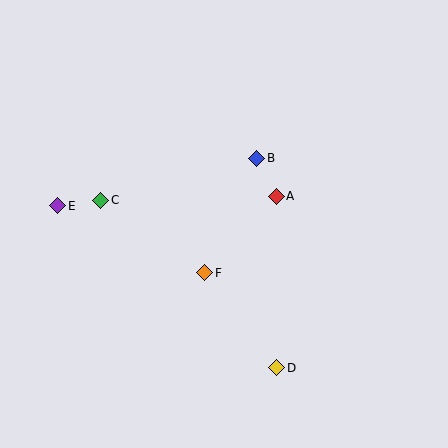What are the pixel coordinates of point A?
Point A is at (276, 196).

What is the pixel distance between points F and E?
The distance between F and E is 161 pixels.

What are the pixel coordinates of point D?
Point D is at (277, 368).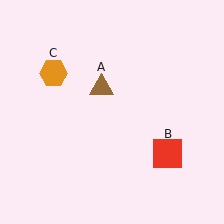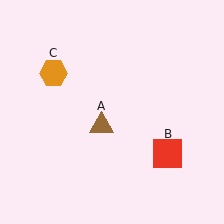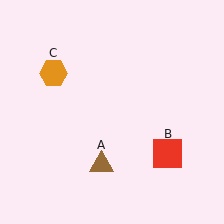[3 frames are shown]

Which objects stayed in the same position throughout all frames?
Red square (object B) and orange hexagon (object C) remained stationary.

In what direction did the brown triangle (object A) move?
The brown triangle (object A) moved down.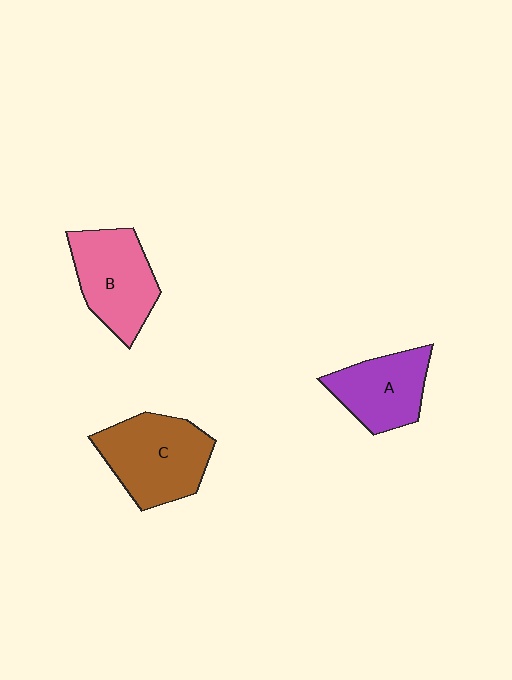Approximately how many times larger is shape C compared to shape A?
Approximately 1.3 times.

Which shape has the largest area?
Shape C (brown).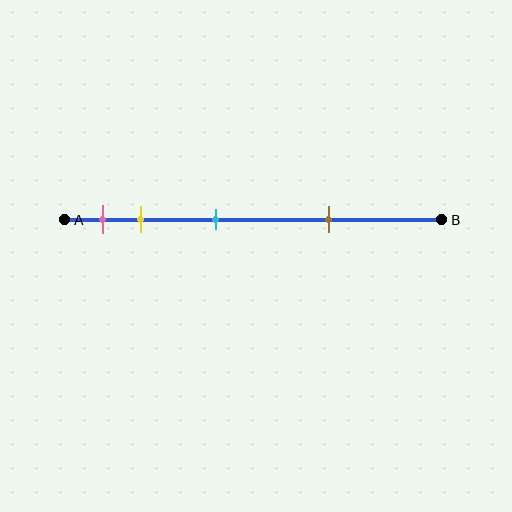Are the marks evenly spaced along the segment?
No, the marks are not evenly spaced.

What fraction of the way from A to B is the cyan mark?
The cyan mark is approximately 40% (0.4) of the way from A to B.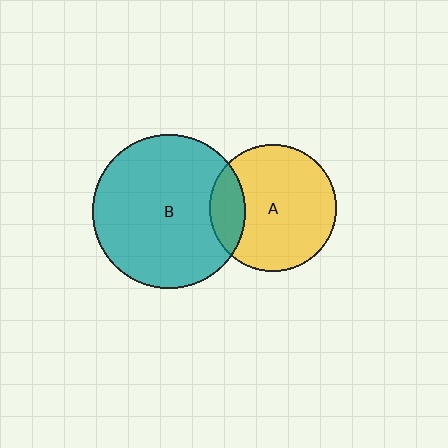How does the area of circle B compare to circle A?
Approximately 1.5 times.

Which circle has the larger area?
Circle B (teal).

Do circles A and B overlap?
Yes.